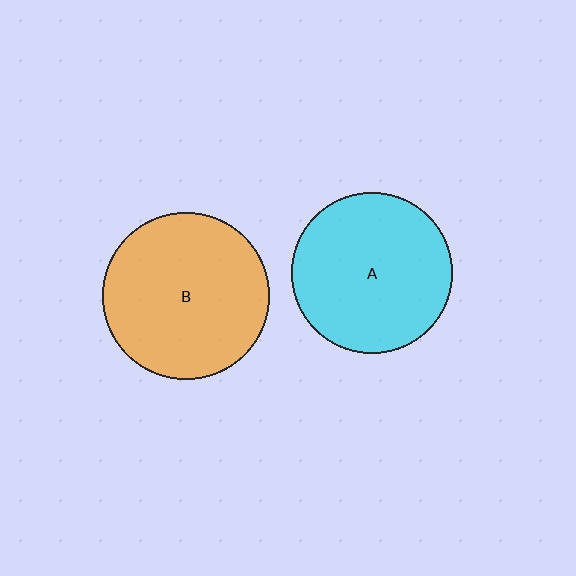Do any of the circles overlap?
No, none of the circles overlap.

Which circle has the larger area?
Circle B (orange).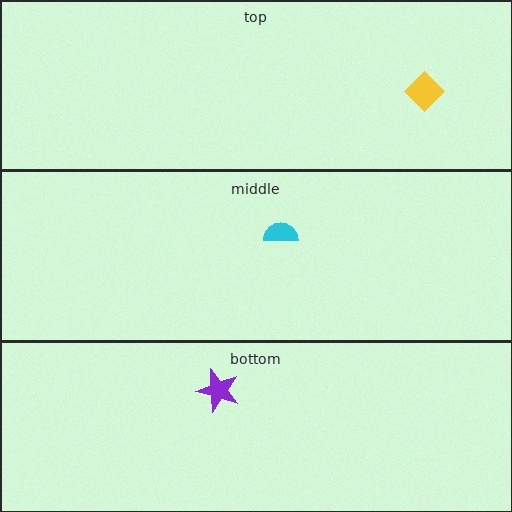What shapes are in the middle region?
The cyan semicircle.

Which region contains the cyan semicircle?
The middle region.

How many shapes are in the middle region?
1.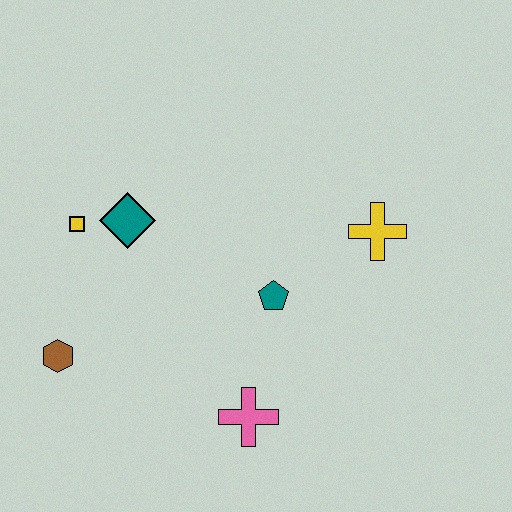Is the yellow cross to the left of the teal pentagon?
No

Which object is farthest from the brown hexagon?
The yellow cross is farthest from the brown hexagon.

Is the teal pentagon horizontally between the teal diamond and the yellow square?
No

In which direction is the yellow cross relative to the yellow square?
The yellow cross is to the right of the yellow square.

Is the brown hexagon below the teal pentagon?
Yes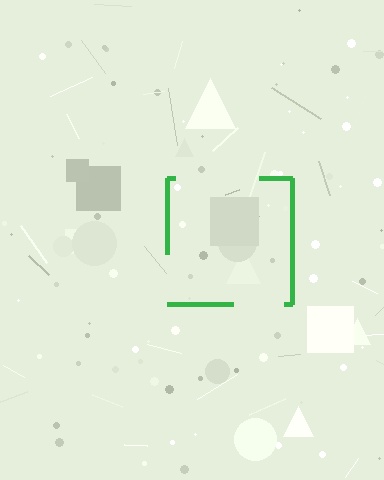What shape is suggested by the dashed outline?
The dashed outline suggests a square.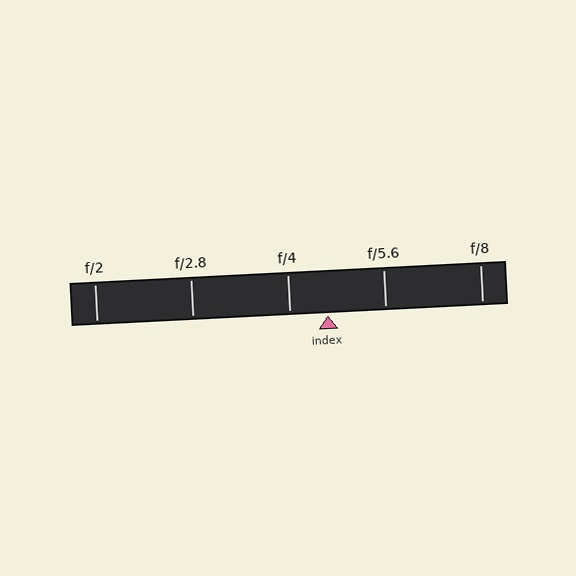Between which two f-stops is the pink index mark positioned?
The index mark is between f/4 and f/5.6.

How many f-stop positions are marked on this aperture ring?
There are 5 f-stop positions marked.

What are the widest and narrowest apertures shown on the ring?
The widest aperture shown is f/2 and the narrowest is f/8.